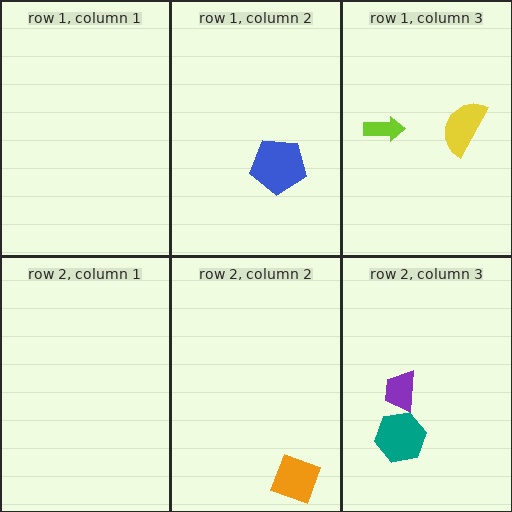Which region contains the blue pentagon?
The row 1, column 2 region.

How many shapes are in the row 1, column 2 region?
1.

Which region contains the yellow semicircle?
The row 1, column 3 region.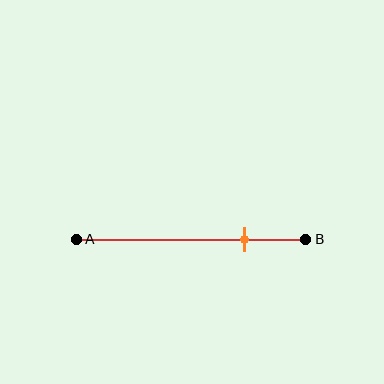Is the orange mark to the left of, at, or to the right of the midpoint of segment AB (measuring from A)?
The orange mark is to the right of the midpoint of segment AB.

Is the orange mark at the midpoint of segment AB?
No, the mark is at about 75% from A, not at the 50% midpoint.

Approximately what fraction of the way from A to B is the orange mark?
The orange mark is approximately 75% of the way from A to B.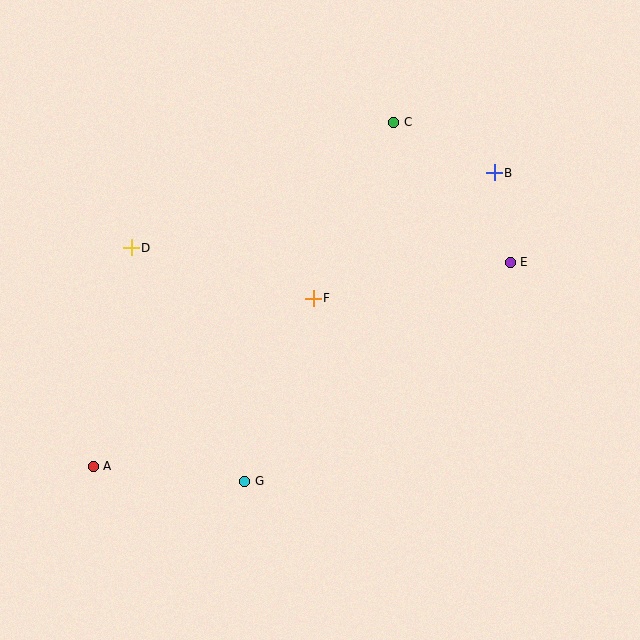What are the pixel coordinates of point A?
Point A is at (93, 466).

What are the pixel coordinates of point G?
Point G is at (245, 481).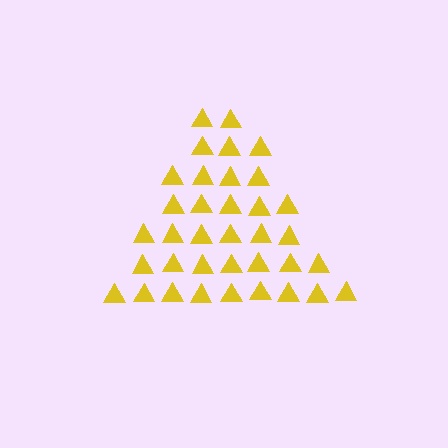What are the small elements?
The small elements are triangles.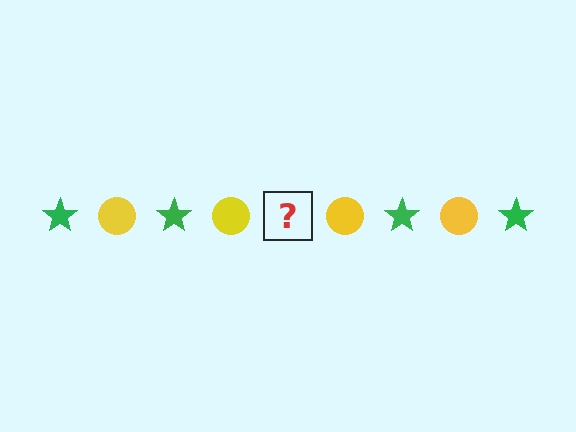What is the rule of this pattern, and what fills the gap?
The rule is that the pattern alternates between green star and yellow circle. The gap should be filled with a green star.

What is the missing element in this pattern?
The missing element is a green star.